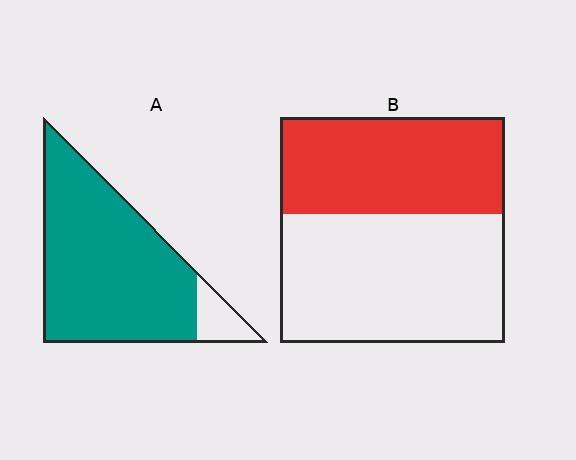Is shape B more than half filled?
No.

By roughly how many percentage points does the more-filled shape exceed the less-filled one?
By roughly 45 percentage points (A over B).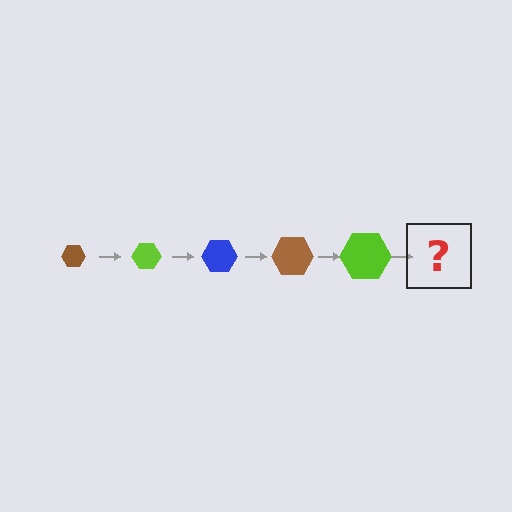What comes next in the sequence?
The next element should be a blue hexagon, larger than the previous one.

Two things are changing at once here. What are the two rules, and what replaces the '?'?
The two rules are that the hexagon grows larger each step and the color cycles through brown, lime, and blue. The '?' should be a blue hexagon, larger than the previous one.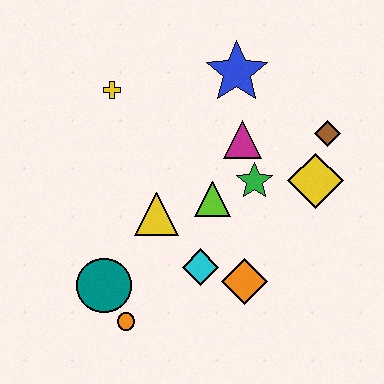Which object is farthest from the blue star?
The orange circle is farthest from the blue star.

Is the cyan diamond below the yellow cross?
Yes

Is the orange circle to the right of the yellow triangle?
No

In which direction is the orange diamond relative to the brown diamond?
The orange diamond is below the brown diamond.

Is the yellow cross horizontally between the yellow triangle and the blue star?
No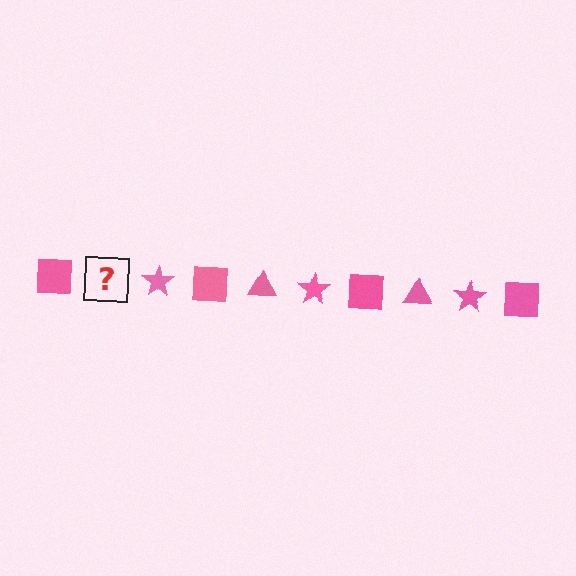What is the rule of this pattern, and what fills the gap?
The rule is that the pattern cycles through square, triangle, star shapes in pink. The gap should be filled with a pink triangle.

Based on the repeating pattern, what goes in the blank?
The blank should be a pink triangle.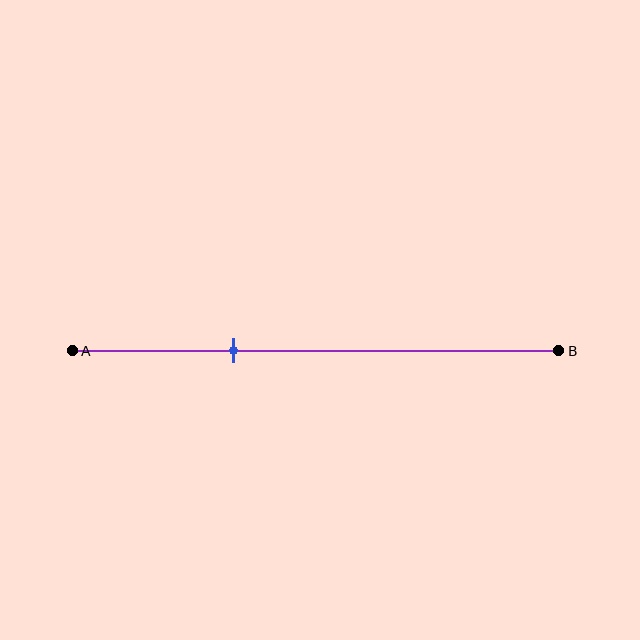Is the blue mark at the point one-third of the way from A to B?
Yes, the mark is approximately at the one-third point.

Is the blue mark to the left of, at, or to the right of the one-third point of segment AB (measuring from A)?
The blue mark is approximately at the one-third point of segment AB.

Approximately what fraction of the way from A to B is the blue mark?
The blue mark is approximately 35% of the way from A to B.